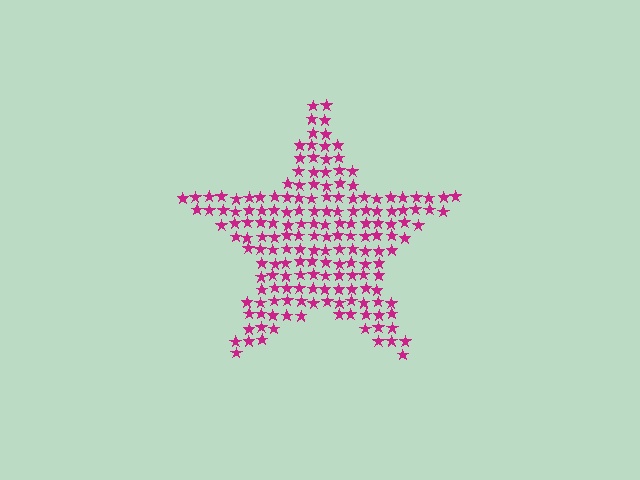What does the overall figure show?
The overall figure shows a star.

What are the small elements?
The small elements are stars.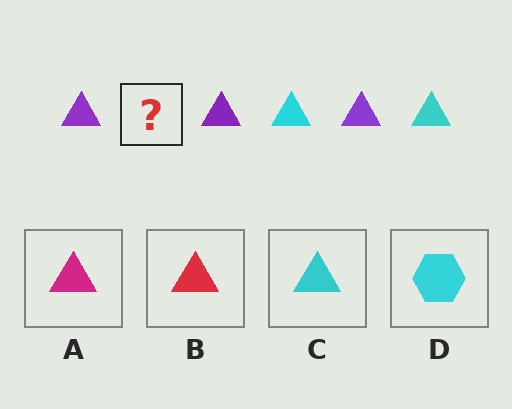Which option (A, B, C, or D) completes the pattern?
C.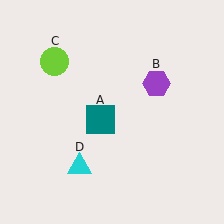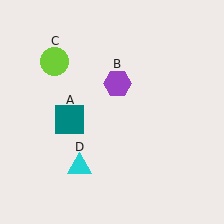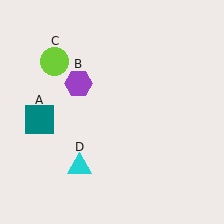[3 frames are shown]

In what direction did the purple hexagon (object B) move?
The purple hexagon (object B) moved left.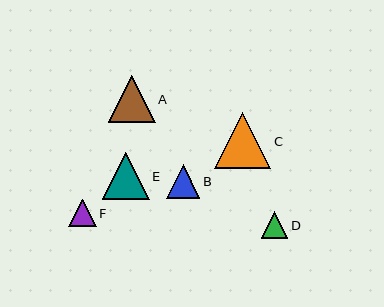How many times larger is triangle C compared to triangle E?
Triangle C is approximately 1.2 times the size of triangle E.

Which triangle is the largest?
Triangle C is the largest with a size of approximately 56 pixels.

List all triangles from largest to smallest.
From largest to smallest: C, A, E, B, F, D.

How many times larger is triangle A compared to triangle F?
Triangle A is approximately 1.7 times the size of triangle F.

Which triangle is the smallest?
Triangle D is the smallest with a size of approximately 26 pixels.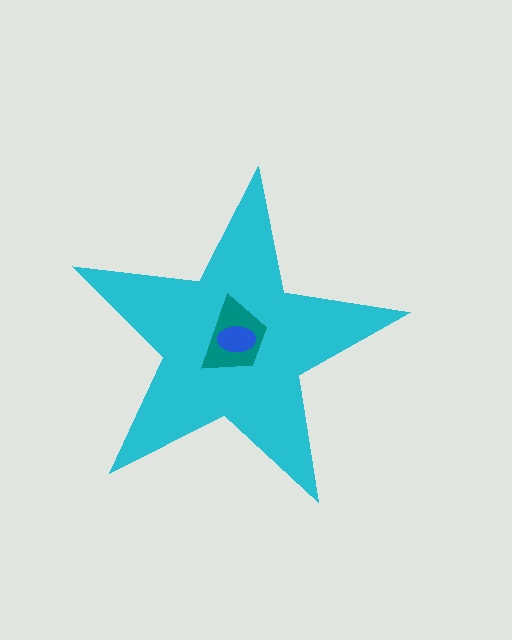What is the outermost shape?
The cyan star.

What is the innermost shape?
The blue ellipse.